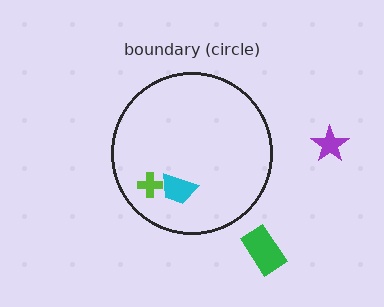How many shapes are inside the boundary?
2 inside, 2 outside.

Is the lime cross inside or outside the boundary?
Inside.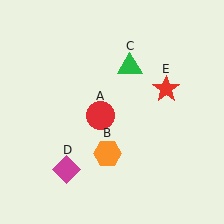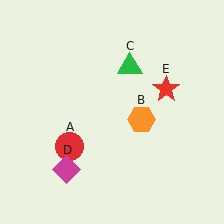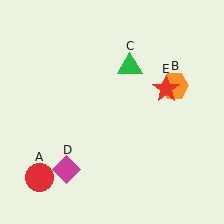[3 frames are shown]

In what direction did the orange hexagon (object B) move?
The orange hexagon (object B) moved up and to the right.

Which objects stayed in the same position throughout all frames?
Green triangle (object C) and magenta diamond (object D) and red star (object E) remained stationary.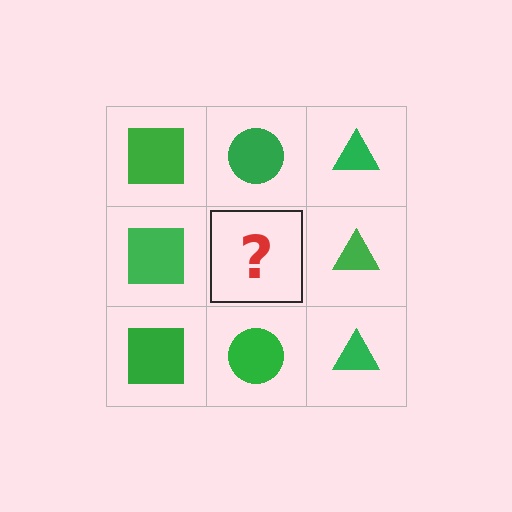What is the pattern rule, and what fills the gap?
The rule is that each column has a consistent shape. The gap should be filled with a green circle.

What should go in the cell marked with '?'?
The missing cell should contain a green circle.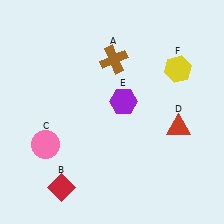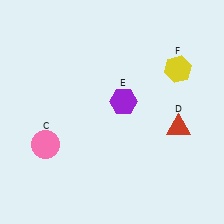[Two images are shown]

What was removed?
The red diamond (B), the brown cross (A) were removed in Image 2.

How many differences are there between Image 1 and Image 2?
There are 2 differences between the two images.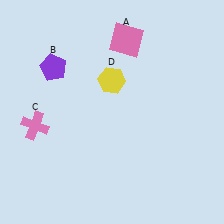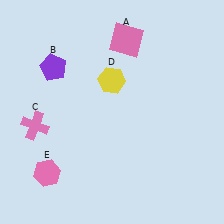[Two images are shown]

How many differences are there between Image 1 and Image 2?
There is 1 difference between the two images.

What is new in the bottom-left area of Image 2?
A pink hexagon (E) was added in the bottom-left area of Image 2.